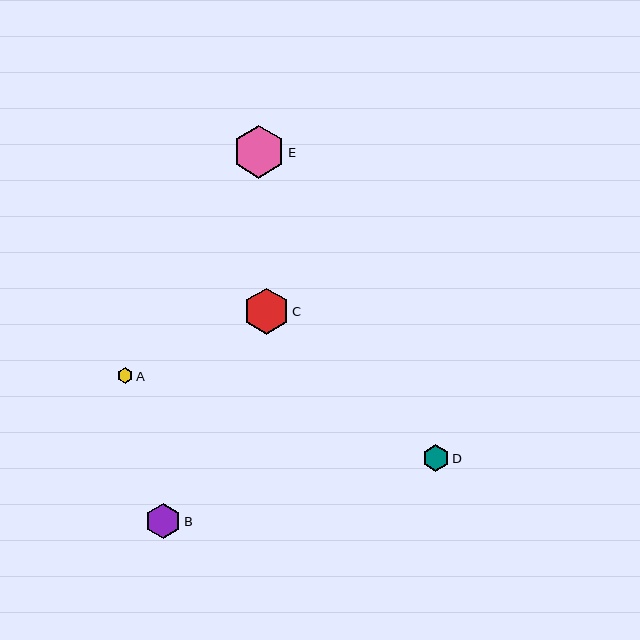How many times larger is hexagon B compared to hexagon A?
Hexagon B is approximately 2.2 times the size of hexagon A.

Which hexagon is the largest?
Hexagon E is the largest with a size of approximately 52 pixels.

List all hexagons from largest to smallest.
From largest to smallest: E, C, B, D, A.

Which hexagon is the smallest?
Hexagon A is the smallest with a size of approximately 16 pixels.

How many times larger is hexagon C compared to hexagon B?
Hexagon C is approximately 1.3 times the size of hexagon B.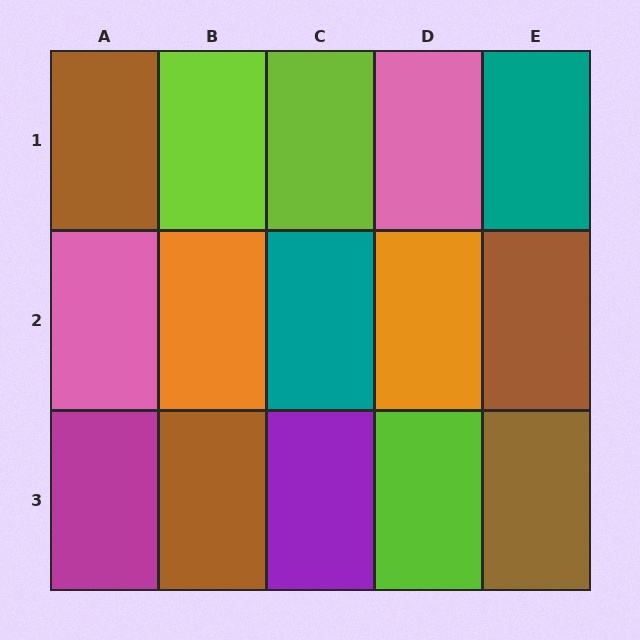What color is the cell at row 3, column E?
Brown.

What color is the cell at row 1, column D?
Pink.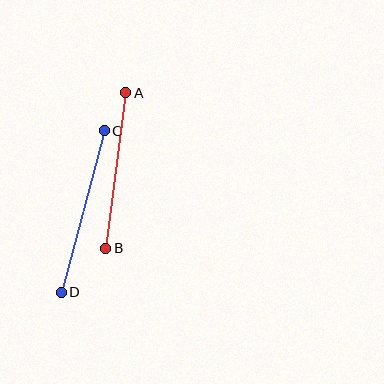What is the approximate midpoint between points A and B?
The midpoint is at approximately (116, 170) pixels.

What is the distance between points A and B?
The distance is approximately 157 pixels.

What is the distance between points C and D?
The distance is approximately 167 pixels.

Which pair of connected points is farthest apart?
Points C and D are farthest apart.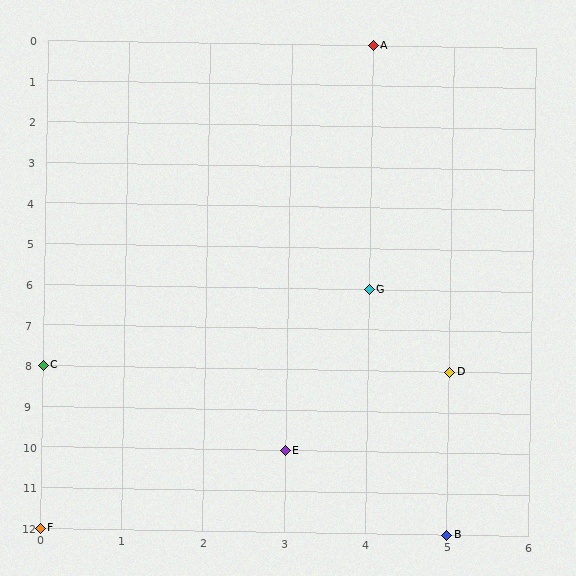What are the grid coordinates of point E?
Point E is at grid coordinates (3, 10).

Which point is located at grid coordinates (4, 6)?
Point G is at (4, 6).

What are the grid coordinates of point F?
Point F is at grid coordinates (0, 12).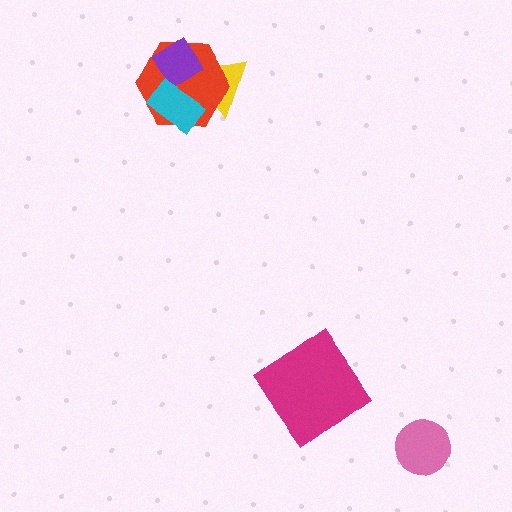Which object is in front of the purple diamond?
The cyan rectangle is in front of the purple diamond.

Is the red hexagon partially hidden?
Yes, it is partially covered by another shape.